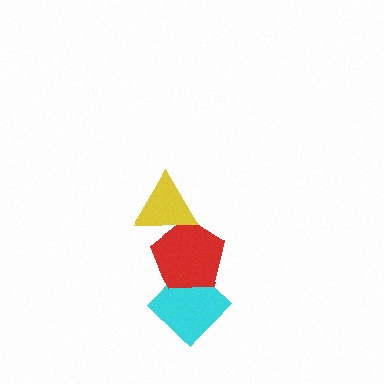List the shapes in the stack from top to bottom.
From top to bottom: the yellow triangle, the red pentagon, the cyan diamond.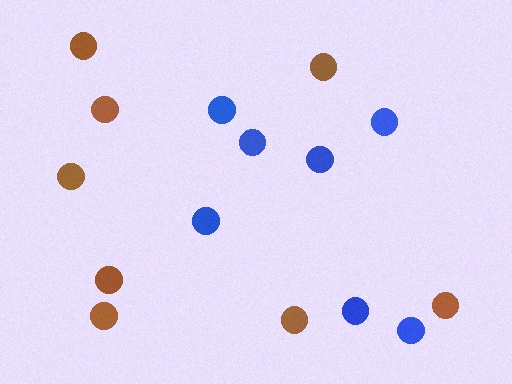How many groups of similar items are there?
There are 2 groups: one group of brown circles (8) and one group of blue circles (7).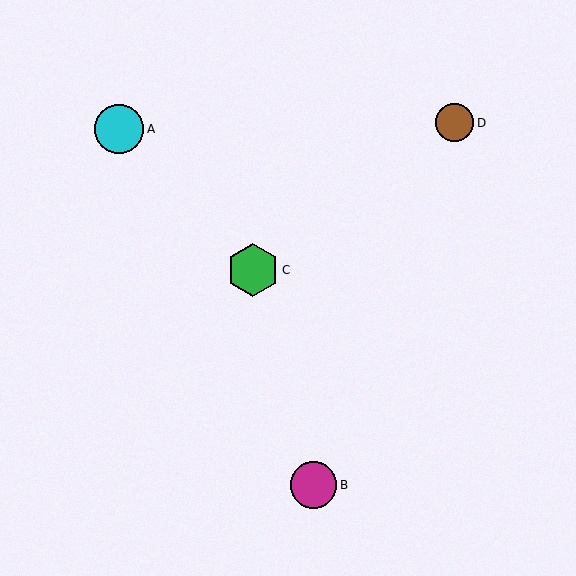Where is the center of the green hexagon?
The center of the green hexagon is at (253, 270).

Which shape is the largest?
The green hexagon (labeled C) is the largest.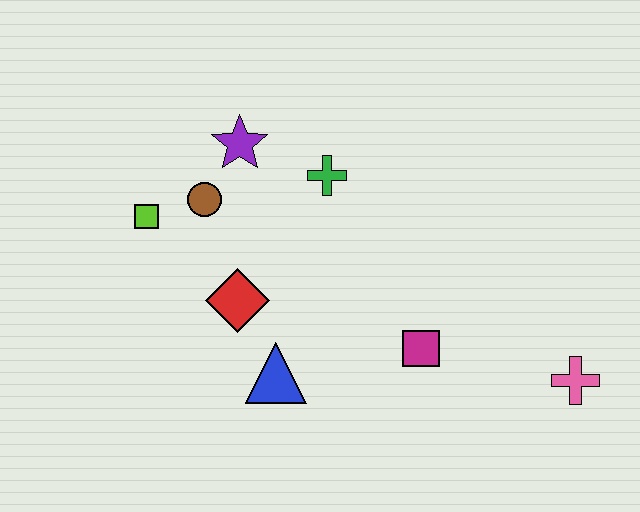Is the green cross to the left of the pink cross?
Yes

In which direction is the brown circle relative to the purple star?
The brown circle is below the purple star.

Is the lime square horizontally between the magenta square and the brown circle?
No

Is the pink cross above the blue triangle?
No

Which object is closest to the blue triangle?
The red diamond is closest to the blue triangle.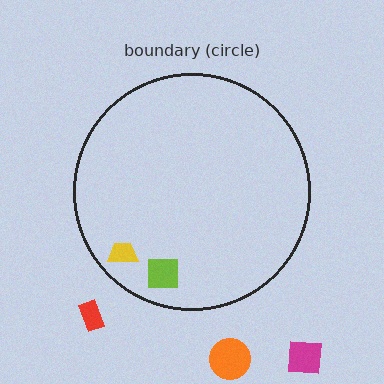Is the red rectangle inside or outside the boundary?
Outside.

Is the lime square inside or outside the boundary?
Inside.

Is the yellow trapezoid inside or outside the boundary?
Inside.